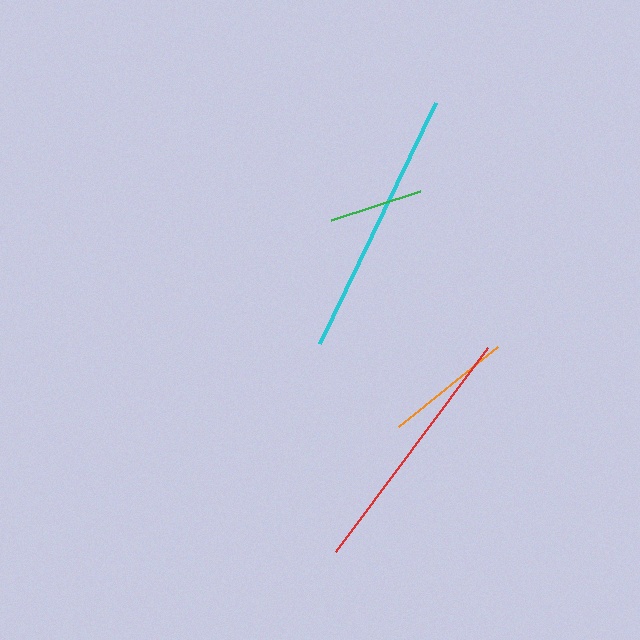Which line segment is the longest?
The cyan line is the longest at approximately 268 pixels.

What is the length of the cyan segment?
The cyan segment is approximately 268 pixels long.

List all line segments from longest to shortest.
From longest to shortest: cyan, red, orange, green.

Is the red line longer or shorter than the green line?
The red line is longer than the green line.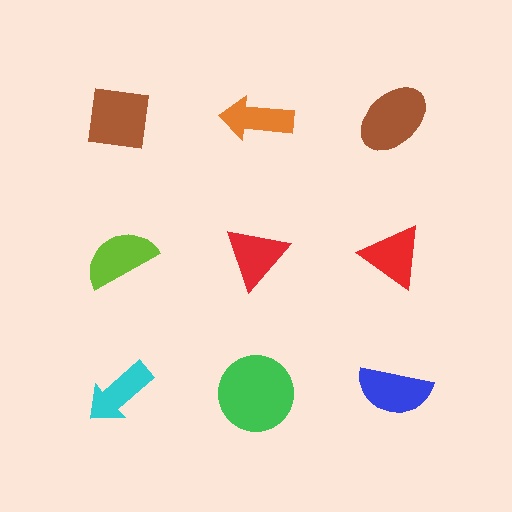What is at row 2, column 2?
A red triangle.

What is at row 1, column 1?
A brown square.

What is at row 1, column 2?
An orange arrow.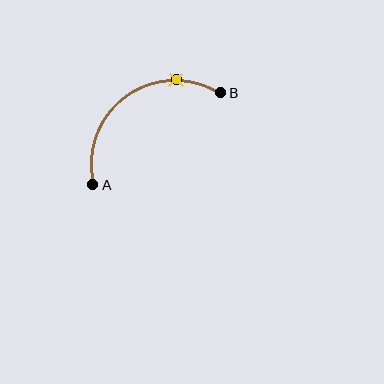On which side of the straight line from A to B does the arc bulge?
The arc bulges above and to the left of the straight line connecting A and B.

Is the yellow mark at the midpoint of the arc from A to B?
No. The yellow mark lies on the arc but is closer to endpoint B. The arc midpoint would be at the point on the curve equidistant along the arc from both A and B.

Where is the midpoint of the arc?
The arc midpoint is the point on the curve farthest from the straight line joining A and B. It sits above and to the left of that line.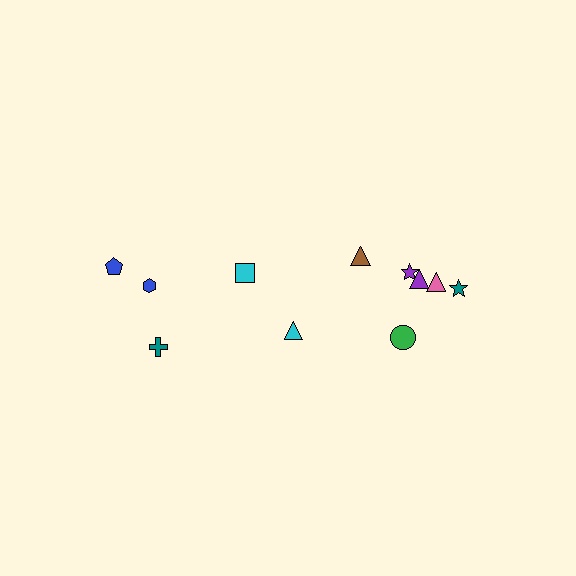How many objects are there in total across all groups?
There are 11 objects.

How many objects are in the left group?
There are 4 objects.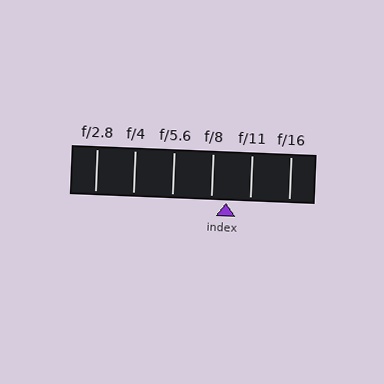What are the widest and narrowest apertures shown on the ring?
The widest aperture shown is f/2.8 and the narrowest is f/16.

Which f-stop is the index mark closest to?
The index mark is closest to f/8.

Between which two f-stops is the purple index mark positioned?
The index mark is between f/8 and f/11.